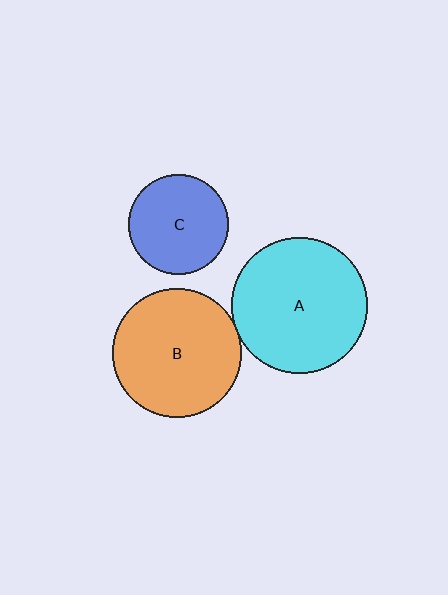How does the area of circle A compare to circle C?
Approximately 1.8 times.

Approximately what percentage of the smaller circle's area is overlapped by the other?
Approximately 5%.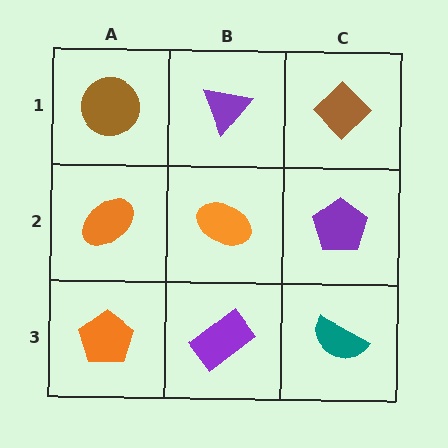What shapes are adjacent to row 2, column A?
A brown circle (row 1, column A), an orange pentagon (row 3, column A), an orange ellipse (row 2, column B).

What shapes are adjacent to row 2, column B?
A purple triangle (row 1, column B), a purple rectangle (row 3, column B), an orange ellipse (row 2, column A), a purple pentagon (row 2, column C).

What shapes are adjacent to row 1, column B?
An orange ellipse (row 2, column B), a brown circle (row 1, column A), a brown diamond (row 1, column C).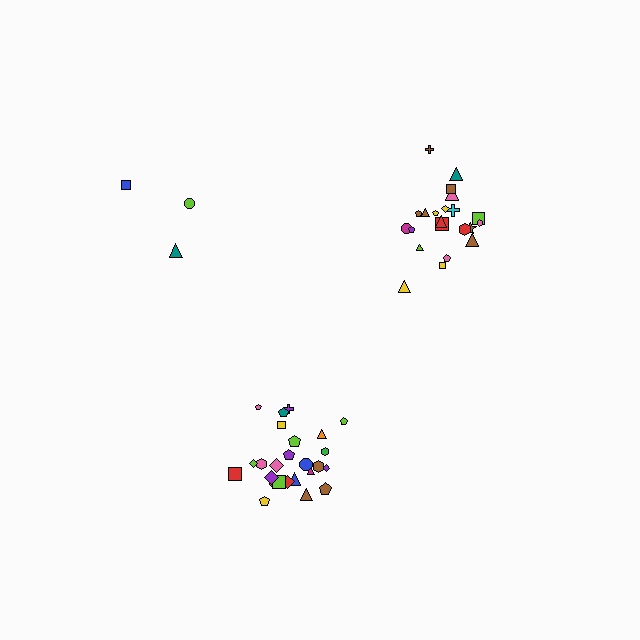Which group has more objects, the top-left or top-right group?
The top-right group.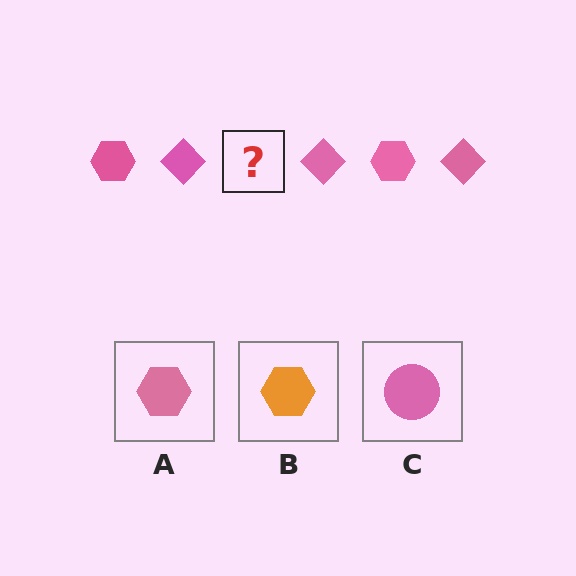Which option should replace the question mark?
Option A.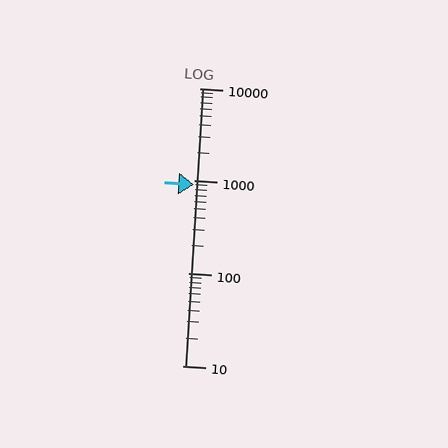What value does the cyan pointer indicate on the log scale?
The pointer indicates approximately 910.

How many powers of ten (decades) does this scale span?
The scale spans 3 decades, from 10 to 10000.